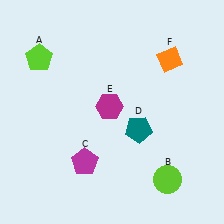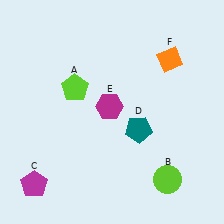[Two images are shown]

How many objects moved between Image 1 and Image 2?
2 objects moved between the two images.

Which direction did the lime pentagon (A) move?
The lime pentagon (A) moved right.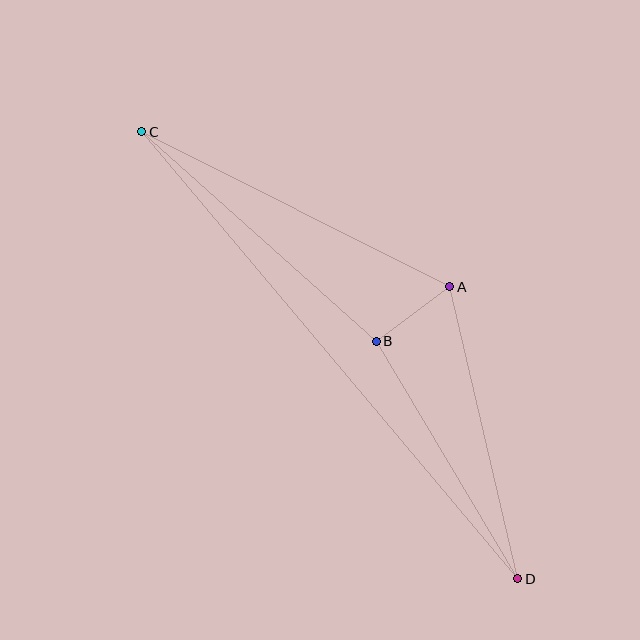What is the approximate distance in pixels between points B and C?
The distance between B and C is approximately 315 pixels.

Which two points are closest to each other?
Points A and B are closest to each other.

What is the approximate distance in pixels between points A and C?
The distance between A and C is approximately 345 pixels.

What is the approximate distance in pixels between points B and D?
The distance between B and D is approximately 276 pixels.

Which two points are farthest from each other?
Points C and D are farthest from each other.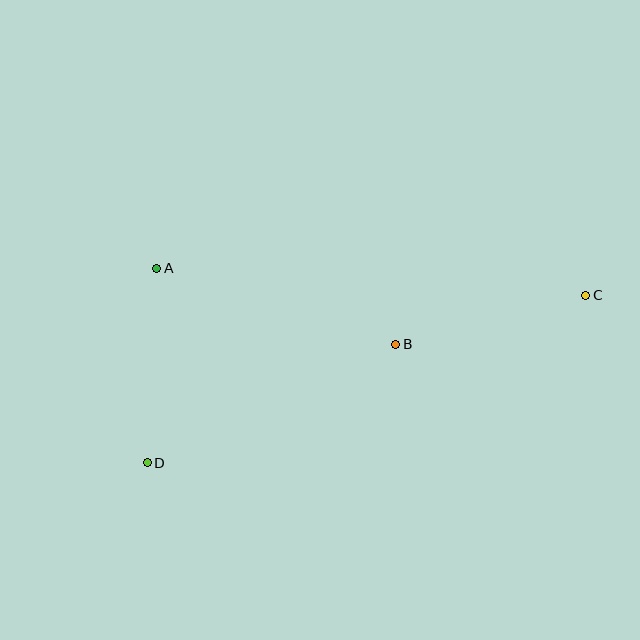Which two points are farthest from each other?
Points C and D are farthest from each other.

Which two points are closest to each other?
Points A and D are closest to each other.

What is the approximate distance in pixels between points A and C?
The distance between A and C is approximately 430 pixels.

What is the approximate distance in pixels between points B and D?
The distance between B and D is approximately 275 pixels.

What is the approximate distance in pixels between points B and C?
The distance between B and C is approximately 196 pixels.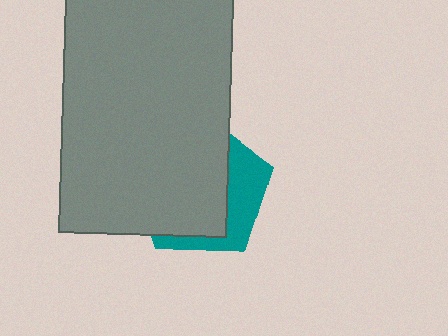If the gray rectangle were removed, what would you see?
You would see the complete teal pentagon.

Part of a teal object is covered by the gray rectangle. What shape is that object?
It is a pentagon.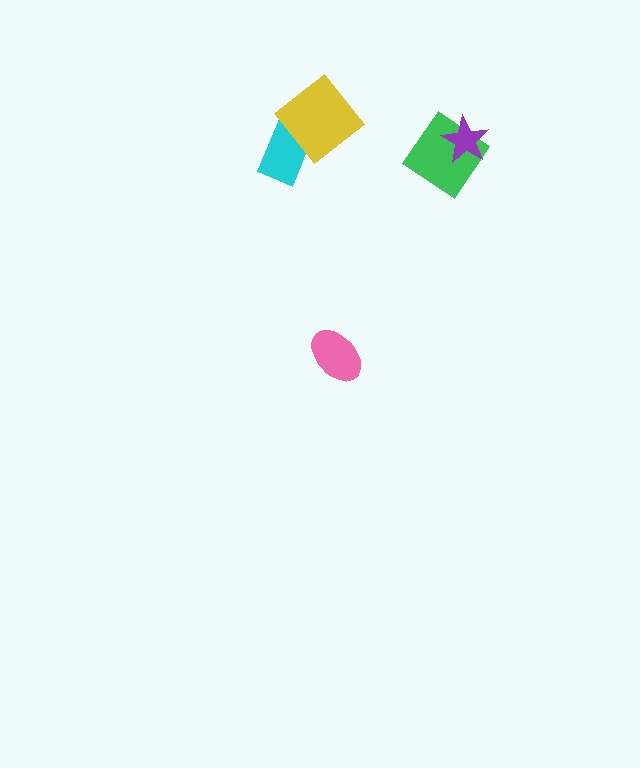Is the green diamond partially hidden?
Yes, it is partially covered by another shape.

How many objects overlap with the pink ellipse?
0 objects overlap with the pink ellipse.